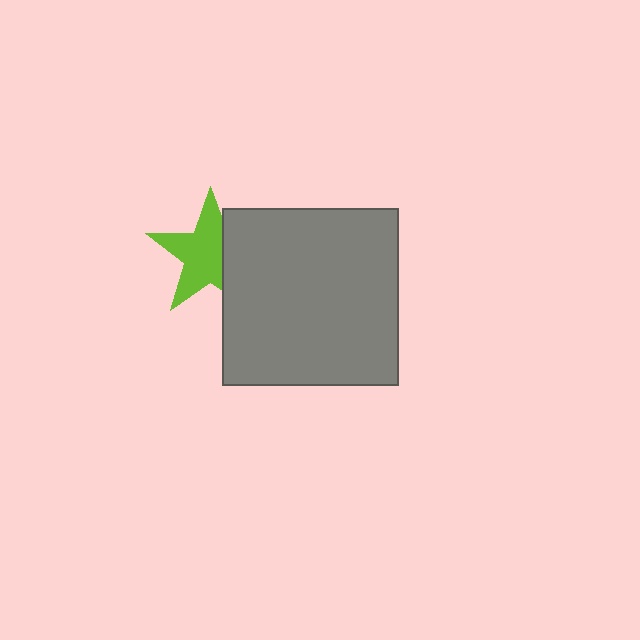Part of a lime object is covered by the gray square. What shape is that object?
It is a star.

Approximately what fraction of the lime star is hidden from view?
Roughly 34% of the lime star is hidden behind the gray square.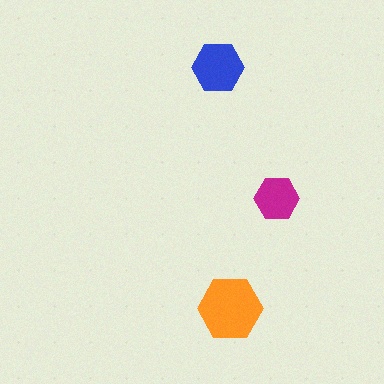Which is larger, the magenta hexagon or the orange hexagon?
The orange one.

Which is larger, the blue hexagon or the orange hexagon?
The orange one.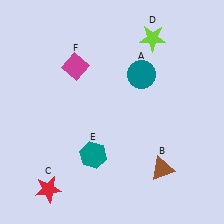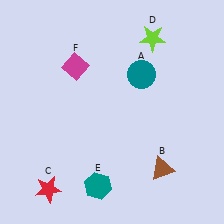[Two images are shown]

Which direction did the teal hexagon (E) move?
The teal hexagon (E) moved down.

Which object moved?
The teal hexagon (E) moved down.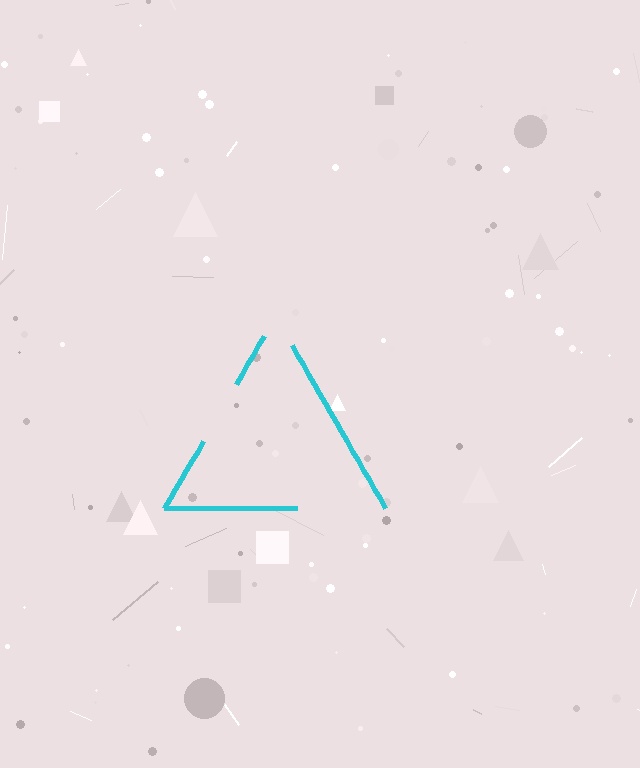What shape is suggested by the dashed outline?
The dashed outline suggests a triangle.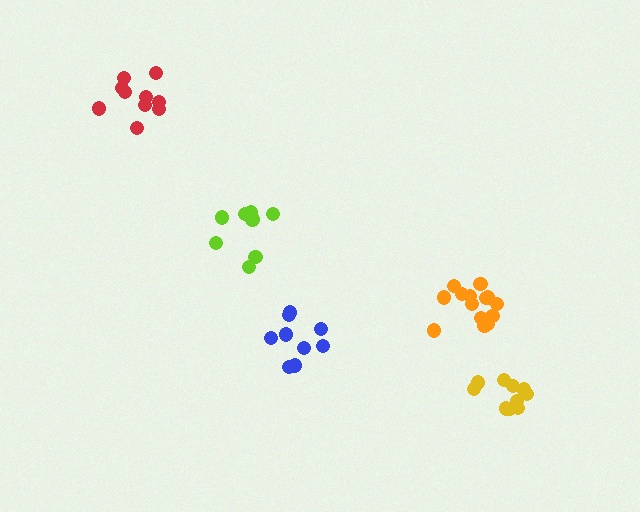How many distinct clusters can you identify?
There are 5 distinct clusters.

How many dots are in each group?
Group 1: 8 dots, Group 2: 14 dots, Group 3: 9 dots, Group 4: 10 dots, Group 5: 11 dots (52 total).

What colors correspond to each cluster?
The clusters are colored: lime, orange, blue, red, yellow.